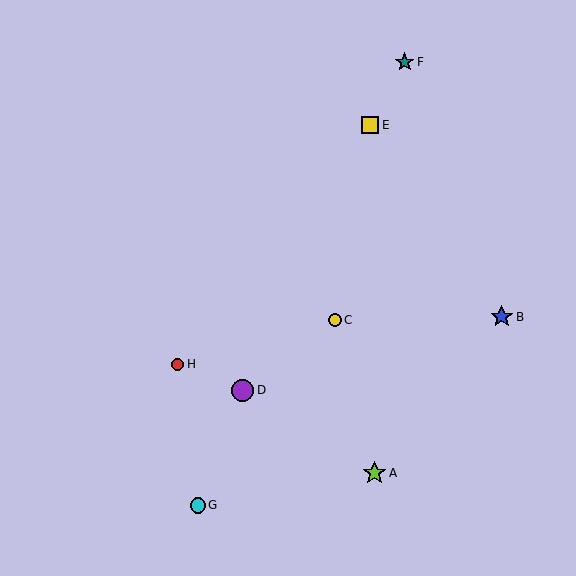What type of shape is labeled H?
Shape H is a red circle.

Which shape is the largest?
The lime star (labeled A) is the largest.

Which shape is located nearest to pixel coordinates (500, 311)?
The blue star (labeled B) at (502, 317) is nearest to that location.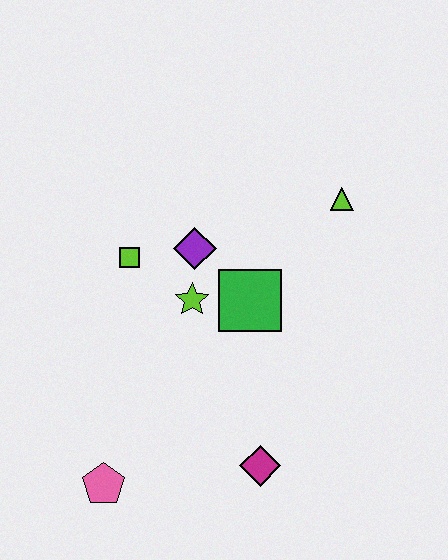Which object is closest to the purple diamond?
The lime star is closest to the purple diamond.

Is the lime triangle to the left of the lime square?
No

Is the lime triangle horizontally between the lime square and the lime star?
No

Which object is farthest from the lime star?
The pink pentagon is farthest from the lime star.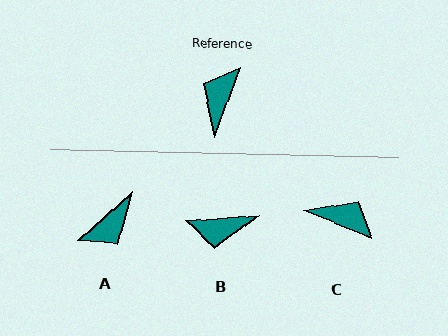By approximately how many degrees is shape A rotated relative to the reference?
Approximately 153 degrees counter-clockwise.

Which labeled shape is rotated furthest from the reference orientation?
A, about 153 degrees away.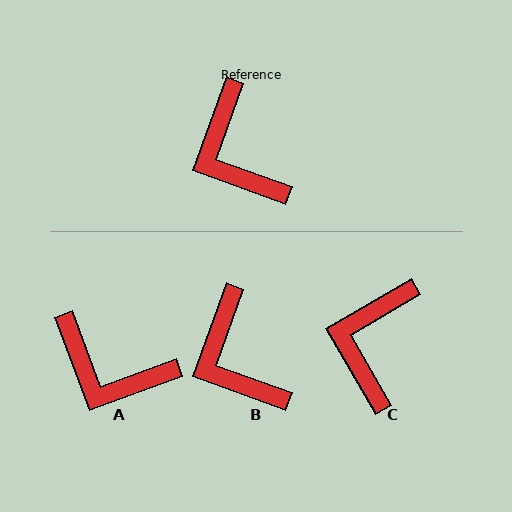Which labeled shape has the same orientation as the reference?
B.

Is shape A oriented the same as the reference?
No, it is off by about 40 degrees.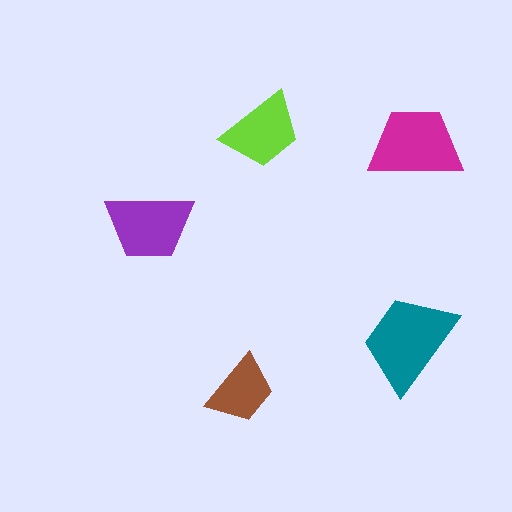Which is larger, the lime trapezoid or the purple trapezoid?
The purple one.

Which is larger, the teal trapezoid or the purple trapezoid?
The teal one.